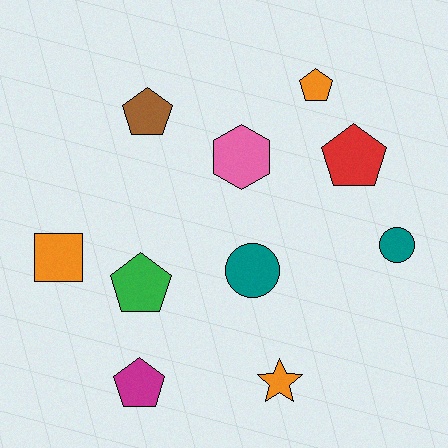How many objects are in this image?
There are 10 objects.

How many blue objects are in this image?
There are no blue objects.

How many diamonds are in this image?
There are no diamonds.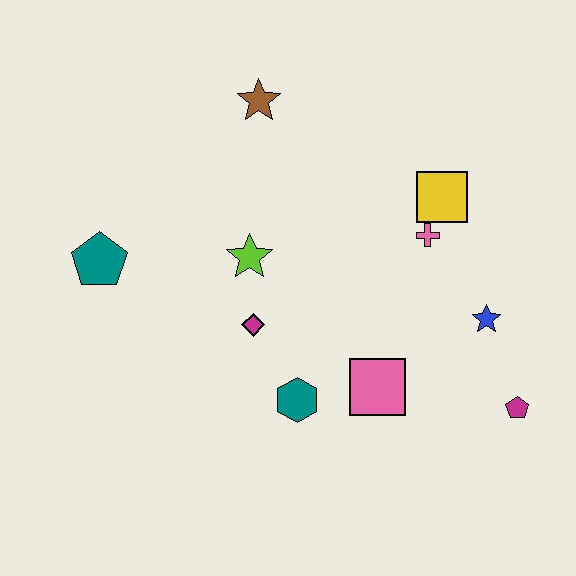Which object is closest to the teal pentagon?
The lime star is closest to the teal pentagon.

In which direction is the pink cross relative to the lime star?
The pink cross is to the right of the lime star.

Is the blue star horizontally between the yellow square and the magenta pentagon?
Yes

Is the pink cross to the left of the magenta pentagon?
Yes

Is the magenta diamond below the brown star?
Yes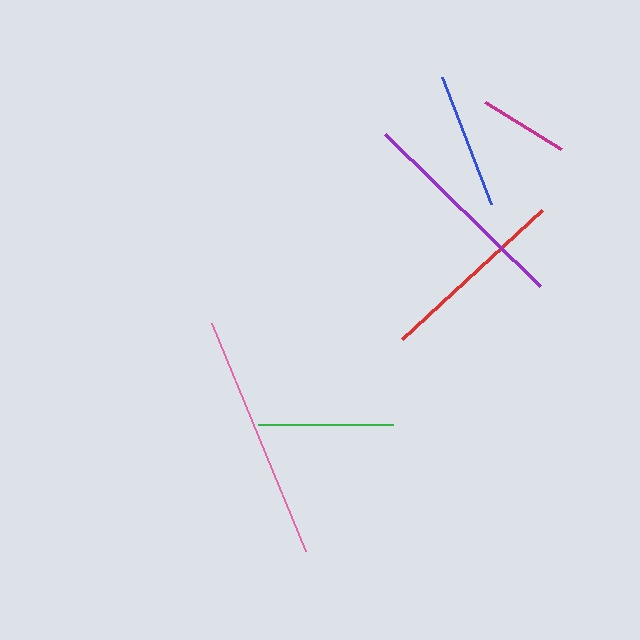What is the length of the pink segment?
The pink segment is approximately 247 pixels long.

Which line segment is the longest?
The pink line is the longest at approximately 247 pixels.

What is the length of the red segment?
The red segment is approximately 190 pixels long.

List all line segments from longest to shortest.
From longest to shortest: pink, purple, red, blue, green, magenta.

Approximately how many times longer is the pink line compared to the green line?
The pink line is approximately 1.8 times the length of the green line.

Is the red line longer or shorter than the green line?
The red line is longer than the green line.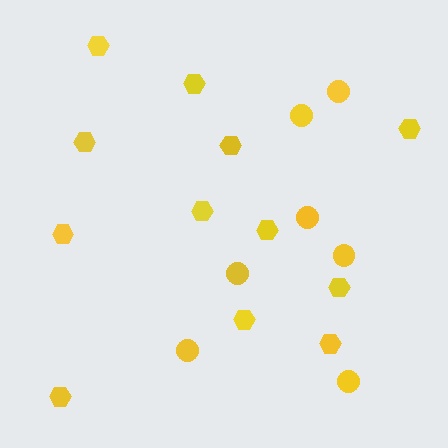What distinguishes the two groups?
There are 2 groups: one group of circles (7) and one group of hexagons (12).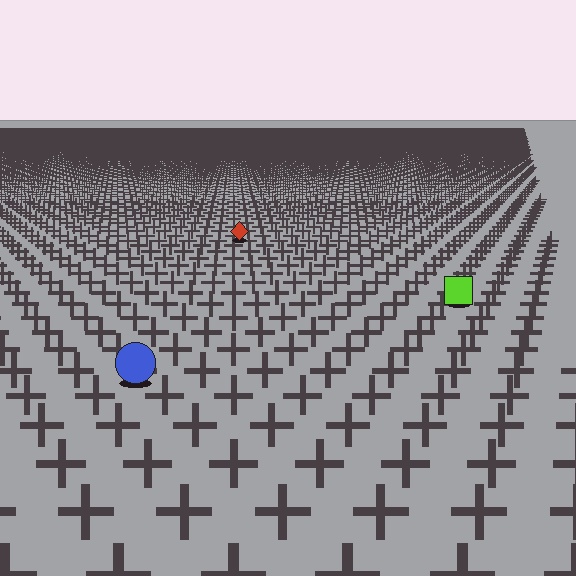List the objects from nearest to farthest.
From nearest to farthest: the blue circle, the lime square, the red diamond.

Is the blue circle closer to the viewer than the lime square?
Yes. The blue circle is closer — you can tell from the texture gradient: the ground texture is coarser near it.